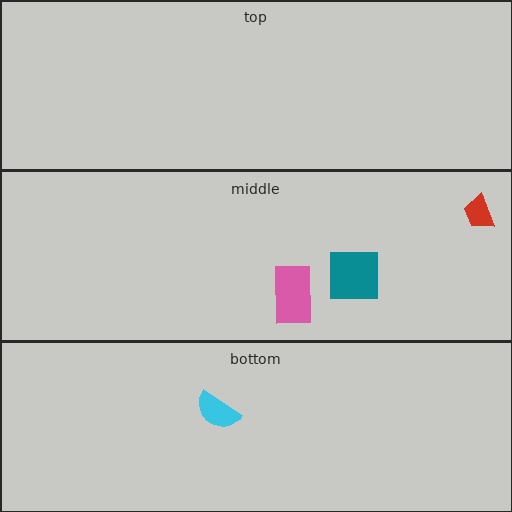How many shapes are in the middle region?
3.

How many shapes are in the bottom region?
1.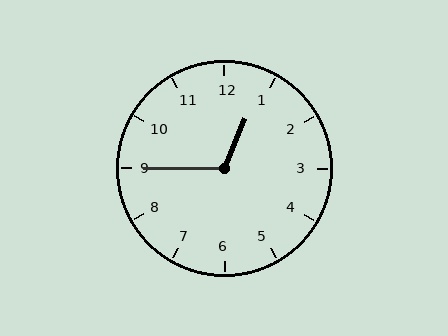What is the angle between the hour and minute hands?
Approximately 112 degrees.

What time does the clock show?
12:45.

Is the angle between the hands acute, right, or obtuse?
It is obtuse.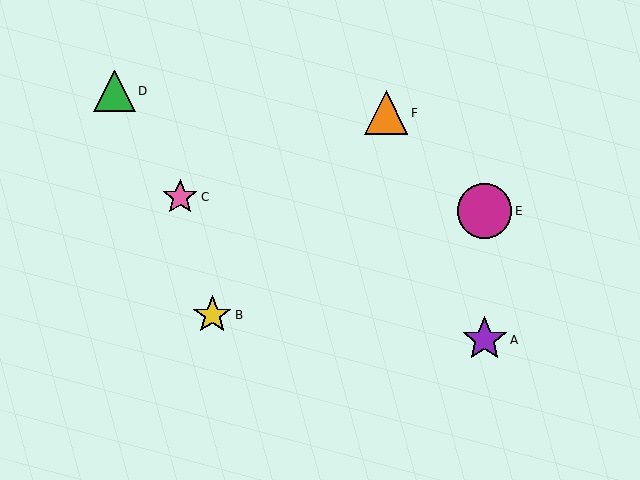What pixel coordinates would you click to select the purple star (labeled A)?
Click at (485, 340) to select the purple star A.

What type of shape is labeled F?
Shape F is an orange triangle.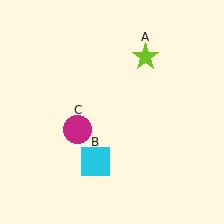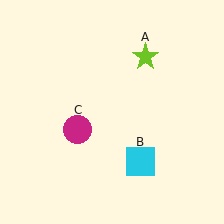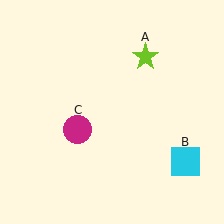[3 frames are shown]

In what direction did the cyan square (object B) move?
The cyan square (object B) moved right.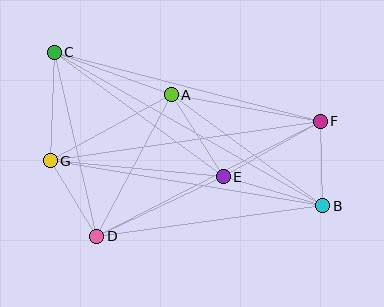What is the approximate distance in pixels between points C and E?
The distance between C and E is approximately 210 pixels.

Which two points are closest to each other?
Points B and F are closest to each other.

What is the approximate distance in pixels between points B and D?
The distance between B and D is approximately 228 pixels.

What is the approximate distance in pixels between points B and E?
The distance between B and E is approximately 104 pixels.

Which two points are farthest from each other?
Points B and C are farthest from each other.